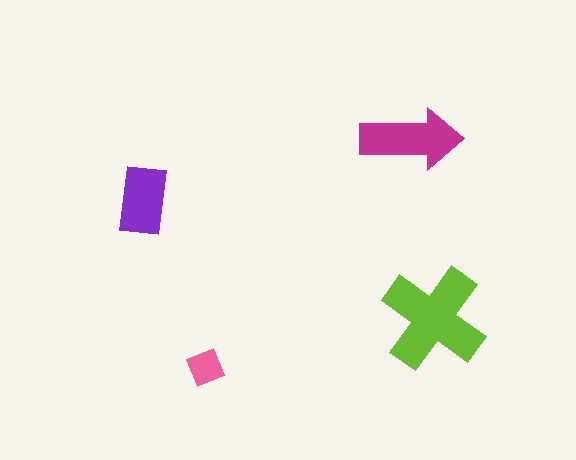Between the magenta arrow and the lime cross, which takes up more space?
The lime cross.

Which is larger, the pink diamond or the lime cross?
The lime cross.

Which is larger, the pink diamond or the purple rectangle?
The purple rectangle.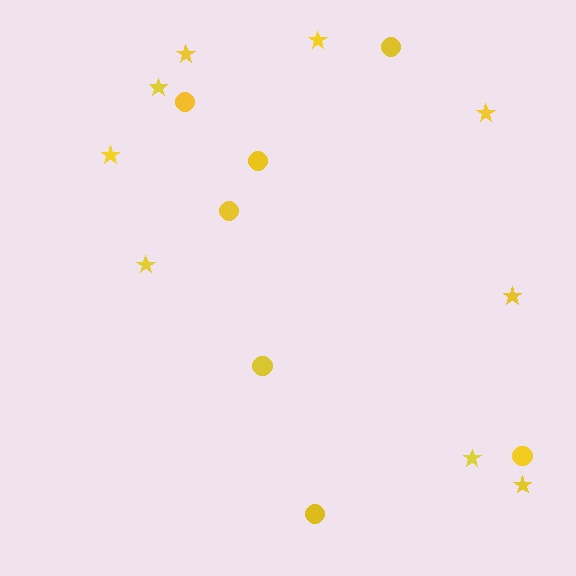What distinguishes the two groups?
There are 2 groups: one group of stars (9) and one group of circles (7).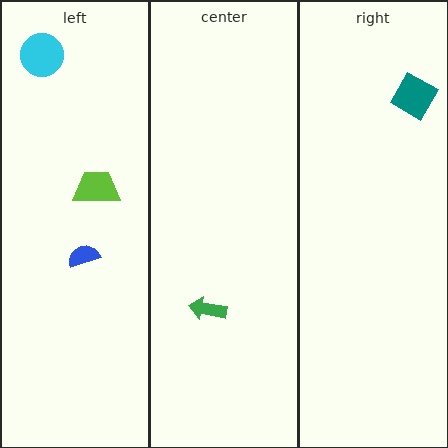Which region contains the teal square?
The right region.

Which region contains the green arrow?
The center region.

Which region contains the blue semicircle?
The left region.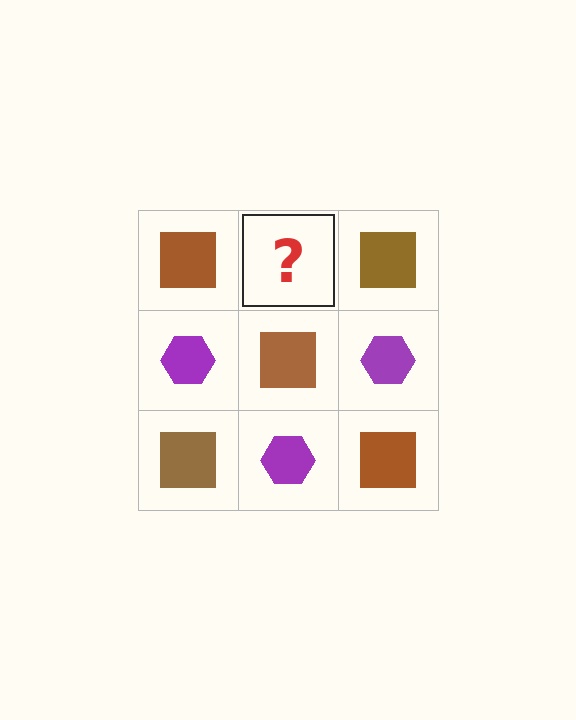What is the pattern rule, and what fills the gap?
The rule is that it alternates brown square and purple hexagon in a checkerboard pattern. The gap should be filled with a purple hexagon.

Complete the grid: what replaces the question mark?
The question mark should be replaced with a purple hexagon.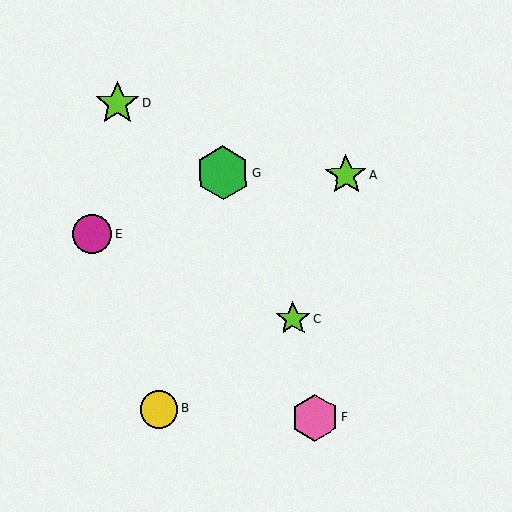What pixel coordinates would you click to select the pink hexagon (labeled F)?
Click at (315, 418) to select the pink hexagon F.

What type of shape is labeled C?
Shape C is a lime star.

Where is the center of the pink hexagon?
The center of the pink hexagon is at (315, 418).